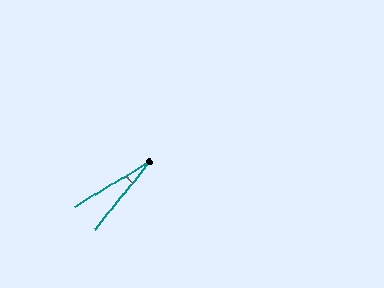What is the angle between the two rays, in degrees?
Approximately 20 degrees.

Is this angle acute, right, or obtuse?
It is acute.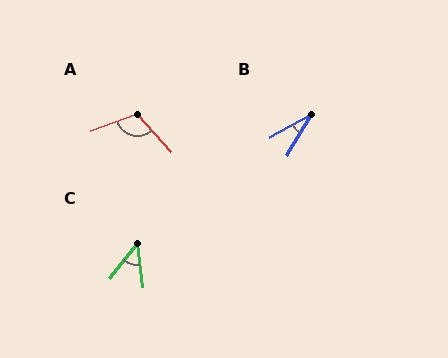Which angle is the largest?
A, at approximately 112 degrees.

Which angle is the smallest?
B, at approximately 30 degrees.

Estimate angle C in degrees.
Approximately 46 degrees.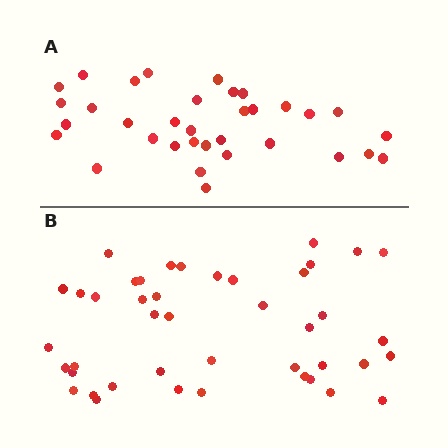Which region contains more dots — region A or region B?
Region B (the bottom region) has more dots.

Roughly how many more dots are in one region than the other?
Region B has roughly 8 or so more dots than region A.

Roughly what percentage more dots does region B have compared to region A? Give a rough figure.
About 25% more.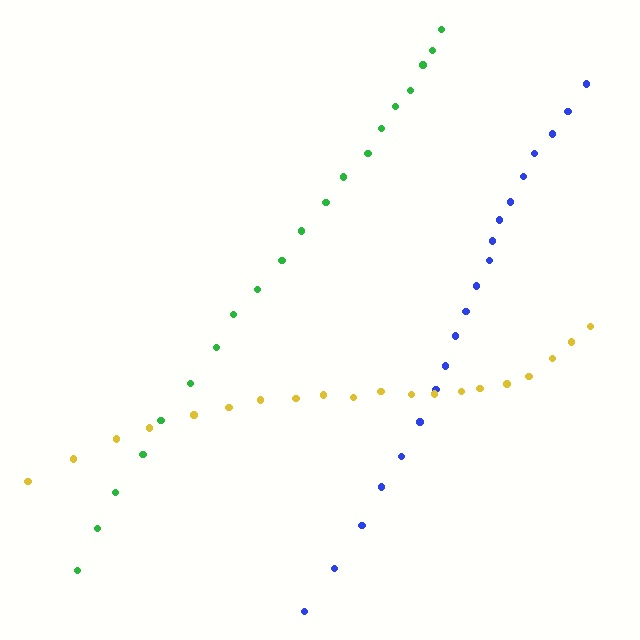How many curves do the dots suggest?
There are 3 distinct paths.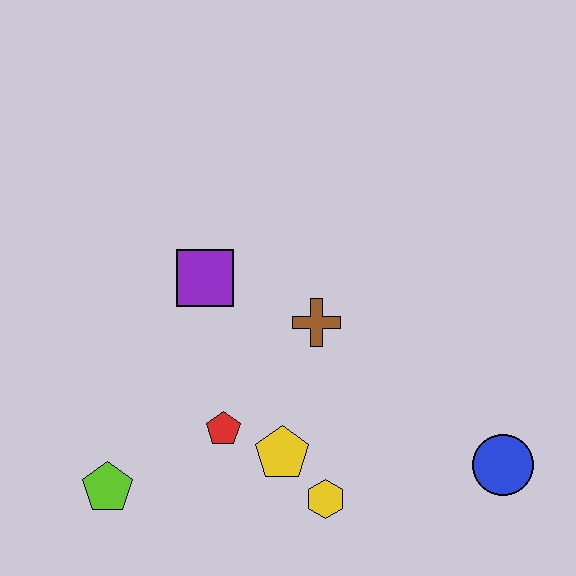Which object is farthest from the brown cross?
The lime pentagon is farthest from the brown cross.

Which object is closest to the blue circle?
The yellow hexagon is closest to the blue circle.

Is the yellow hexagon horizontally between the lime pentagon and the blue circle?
Yes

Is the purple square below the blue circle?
No